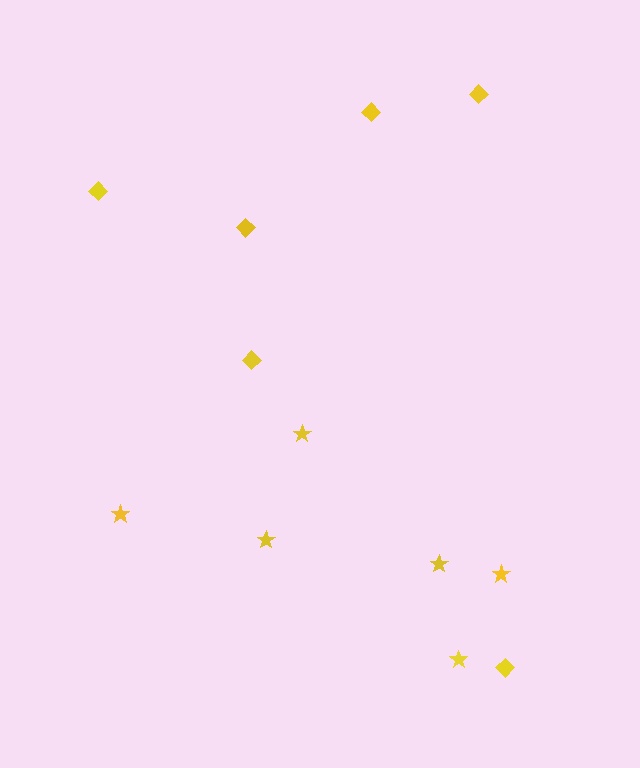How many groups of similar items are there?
There are 2 groups: one group of stars (6) and one group of diamonds (6).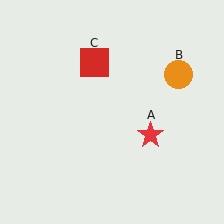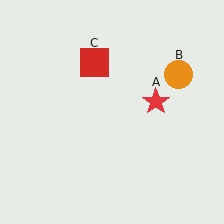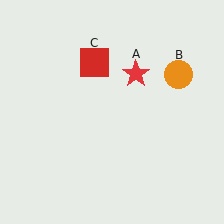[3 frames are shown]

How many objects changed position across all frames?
1 object changed position: red star (object A).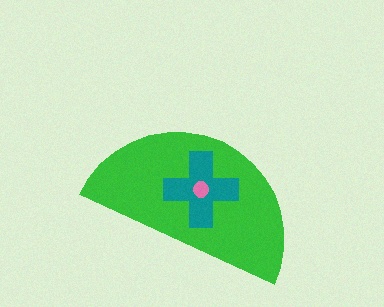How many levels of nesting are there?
3.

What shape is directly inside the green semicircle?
The teal cross.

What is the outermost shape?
The green semicircle.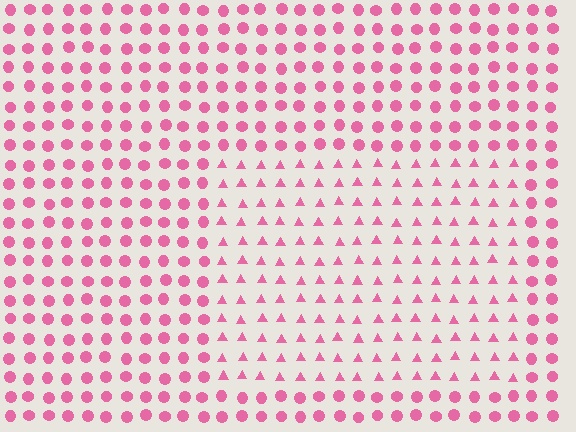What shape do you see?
I see a rectangle.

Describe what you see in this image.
The image is filled with small pink elements arranged in a uniform grid. A rectangle-shaped region contains triangles, while the surrounding area contains circles. The boundary is defined purely by the change in element shape.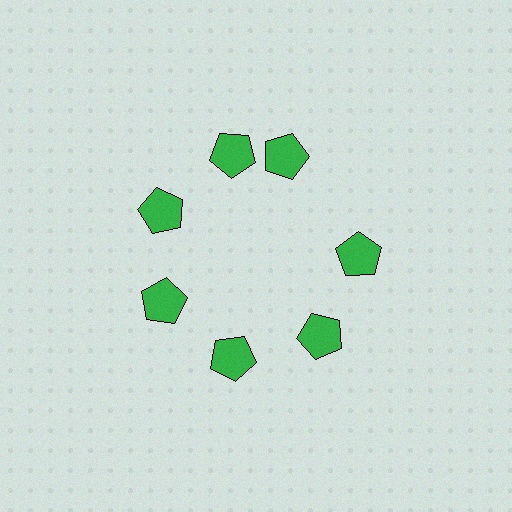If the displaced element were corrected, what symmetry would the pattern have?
It would have 7-fold rotational symmetry — the pattern would map onto itself every 51 degrees.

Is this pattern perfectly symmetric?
No. The 7 green pentagons are arranged in a ring, but one element near the 1 o'clock position is rotated out of alignment along the ring, breaking the 7-fold rotational symmetry.